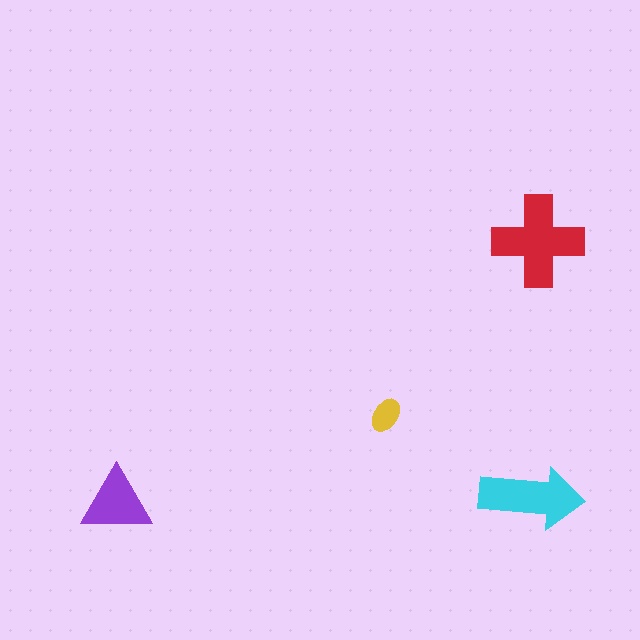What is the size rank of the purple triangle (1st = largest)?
3rd.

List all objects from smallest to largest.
The yellow ellipse, the purple triangle, the cyan arrow, the red cross.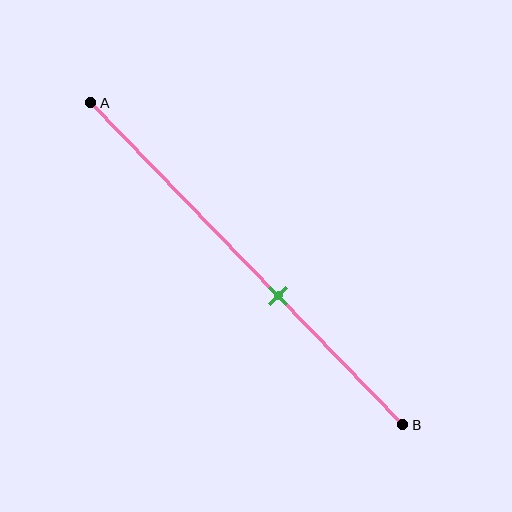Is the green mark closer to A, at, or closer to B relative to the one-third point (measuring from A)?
The green mark is closer to point B than the one-third point of segment AB.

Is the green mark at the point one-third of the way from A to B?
No, the mark is at about 60% from A, not at the 33% one-third point.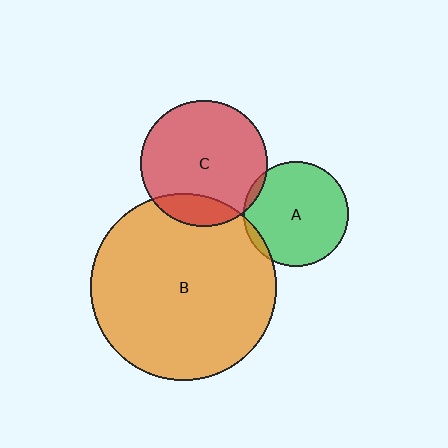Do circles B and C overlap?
Yes.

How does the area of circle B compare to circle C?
Approximately 2.2 times.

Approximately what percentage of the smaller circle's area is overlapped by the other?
Approximately 15%.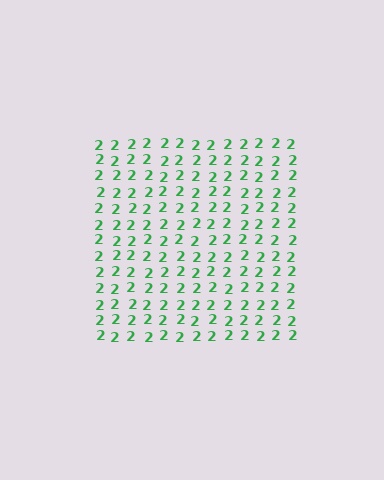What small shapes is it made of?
It is made of small digit 2's.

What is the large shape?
The large shape is a square.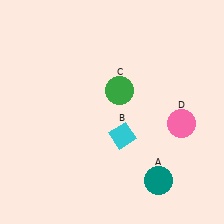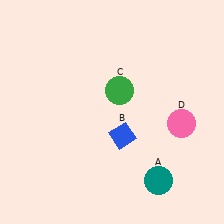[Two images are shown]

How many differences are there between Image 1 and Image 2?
There is 1 difference between the two images.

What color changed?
The diamond (B) changed from cyan in Image 1 to blue in Image 2.